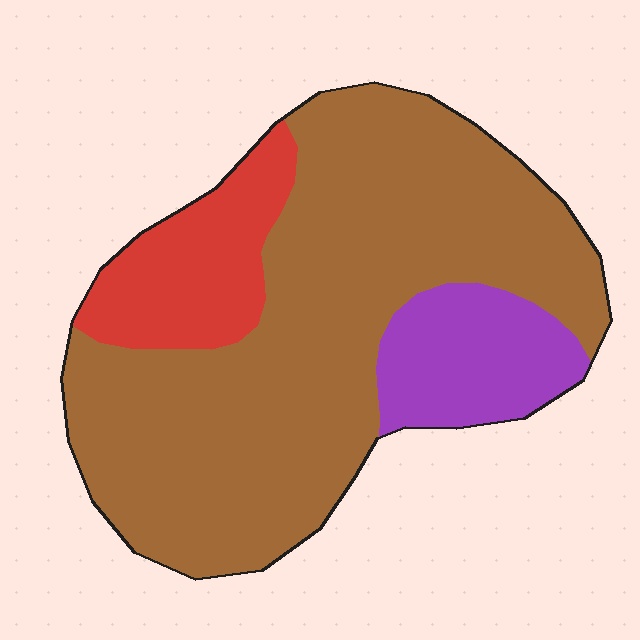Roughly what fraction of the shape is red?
Red takes up about one sixth (1/6) of the shape.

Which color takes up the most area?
Brown, at roughly 70%.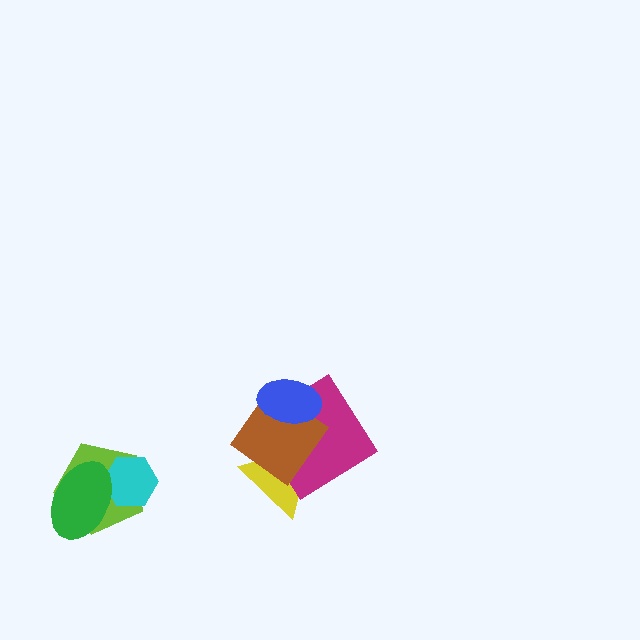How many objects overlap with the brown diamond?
3 objects overlap with the brown diamond.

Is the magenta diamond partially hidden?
Yes, it is partially covered by another shape.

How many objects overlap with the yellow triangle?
2 objects overlap with the yellow triangle.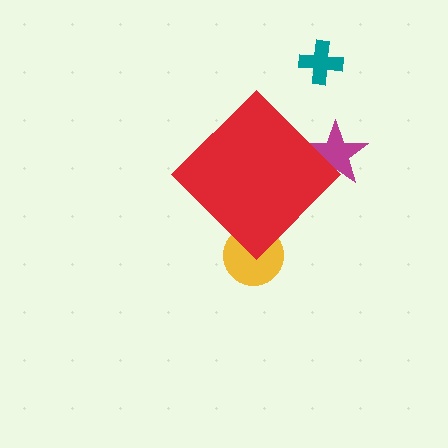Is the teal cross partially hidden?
No, the teal cross is fully visible.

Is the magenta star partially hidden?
Yes, the magenta star is partially hidden behind the red diamond.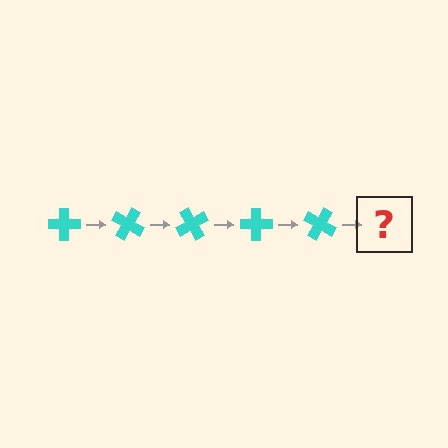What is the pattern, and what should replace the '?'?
The pattern is that the cross rotates 30 degrees each step. The '?' should be a cyan cross rotated 150 degrees.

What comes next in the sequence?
The next element should be a cyan cross rotated 150 degrees.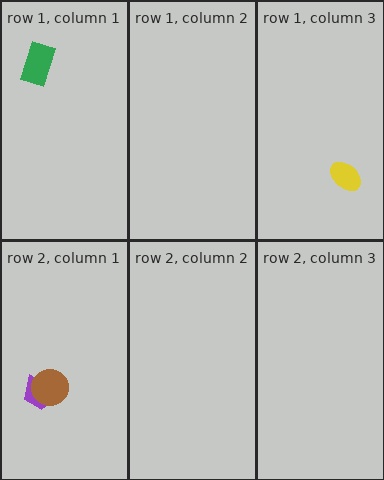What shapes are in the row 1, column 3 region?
The yellow ellipse.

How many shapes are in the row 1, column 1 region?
1.